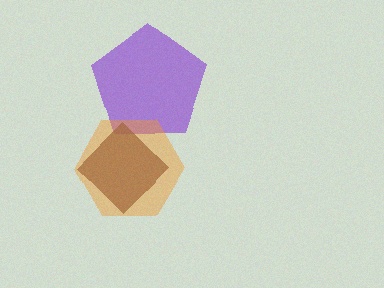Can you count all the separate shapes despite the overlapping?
Yes, there are 3 separate shapes.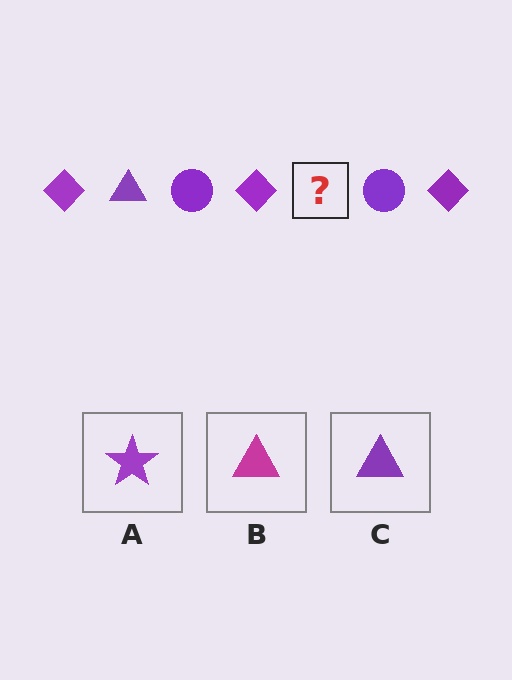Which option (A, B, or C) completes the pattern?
C.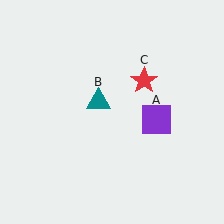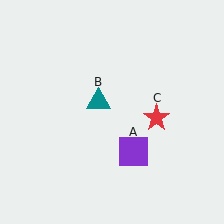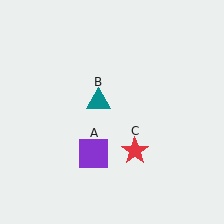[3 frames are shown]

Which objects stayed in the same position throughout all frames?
Teal triangle (object B) remained stationary.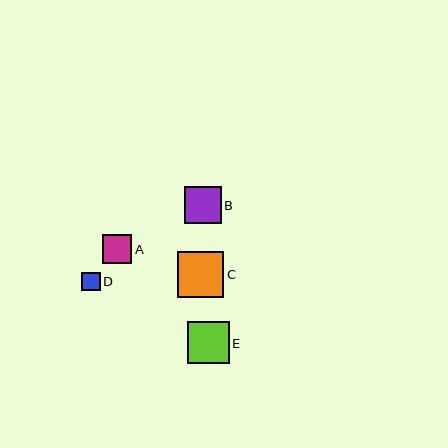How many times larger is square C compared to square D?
Square C is approximately 2.5 times the size of square D.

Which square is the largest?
Square C is the largest with a size of approximately 46 pixels.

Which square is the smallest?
Square D is the smallest with a size of approximately 18 pixels.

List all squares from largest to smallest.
From largest to smallest: C, E, B, A, D.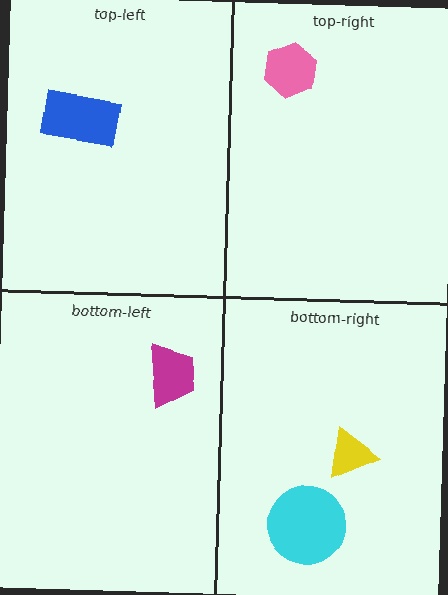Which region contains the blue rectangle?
The top-left region.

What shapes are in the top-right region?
The pink hexagon.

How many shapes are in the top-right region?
1.